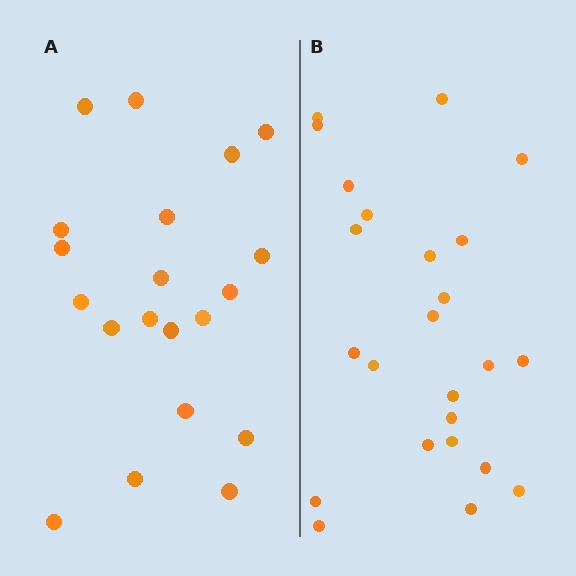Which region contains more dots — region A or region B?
Region B (the right region) has more dots.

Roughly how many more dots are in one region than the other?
Region B has about 4 more dots than region A.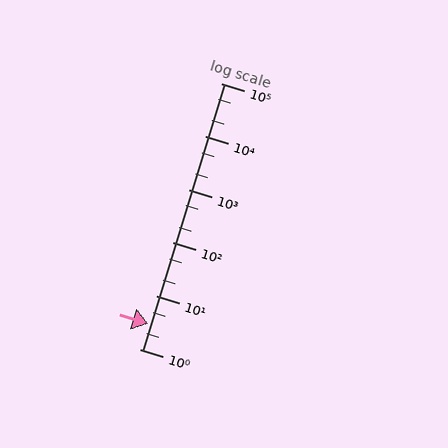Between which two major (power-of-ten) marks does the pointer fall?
The pointer is between 1 and 10.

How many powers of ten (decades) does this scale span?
The scale spans 5 decades, from 1 to 100000.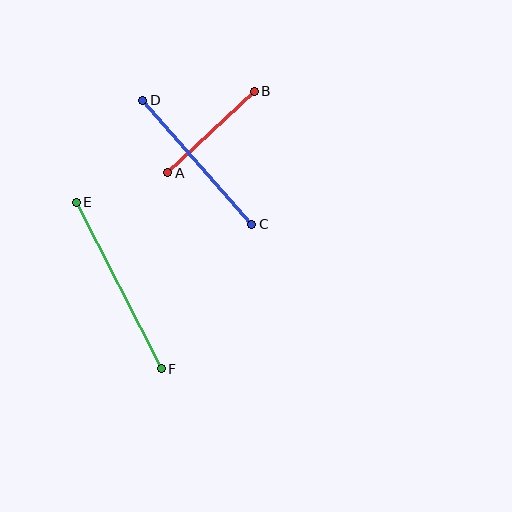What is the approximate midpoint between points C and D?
The midpoint is at approximately (197, 162) pixels.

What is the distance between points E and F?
The distance is approximately 187 pixels.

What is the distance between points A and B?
The distance is approximately 119 pixels.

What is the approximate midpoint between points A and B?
The midpoint is at approximately (211, 132) pixels.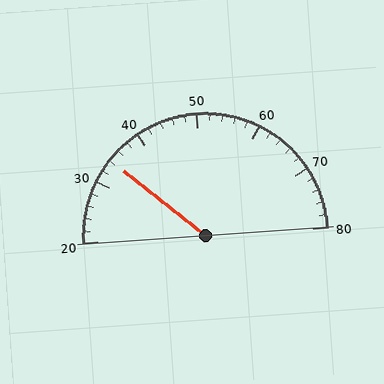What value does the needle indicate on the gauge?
The needle indicates approximately 34.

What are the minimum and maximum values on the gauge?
The gauge ranges from 20 to 80.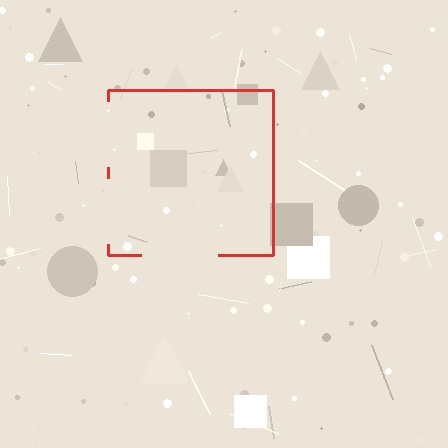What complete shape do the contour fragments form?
The contour fragments form a square.